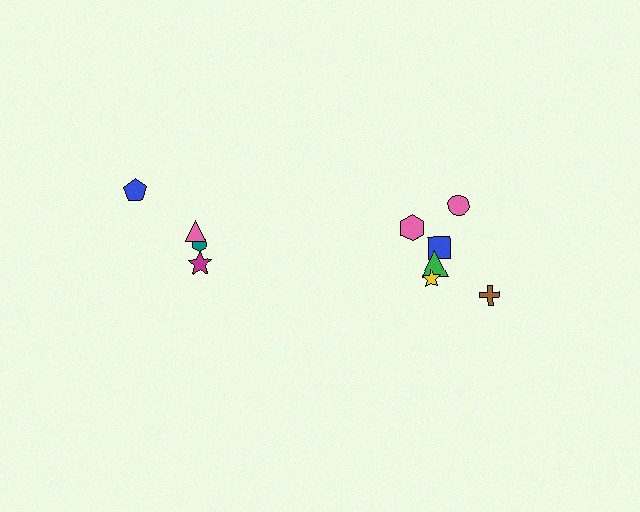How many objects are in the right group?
There are 6 objects.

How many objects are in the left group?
There are 4 objects.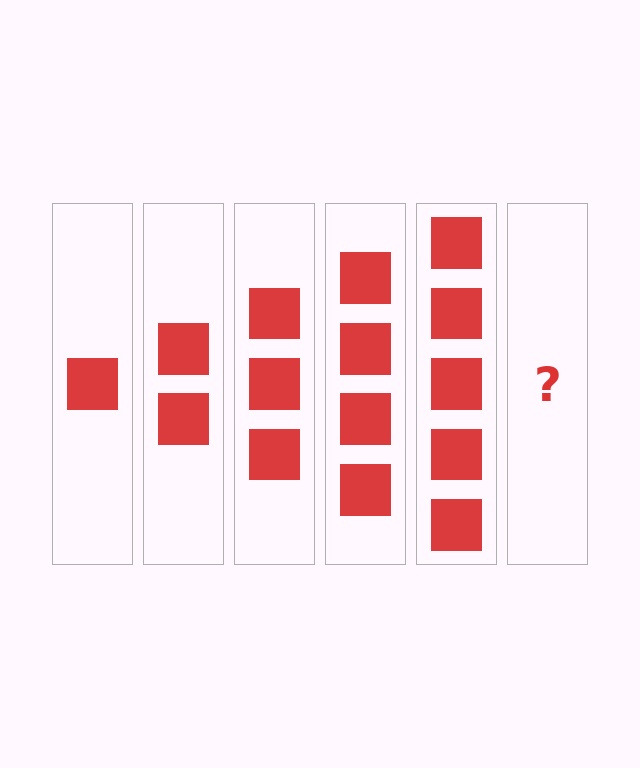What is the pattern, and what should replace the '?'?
The pattern is that each step adds one more square. The '?' should be 6 squares.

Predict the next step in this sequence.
The next step is 6 squares.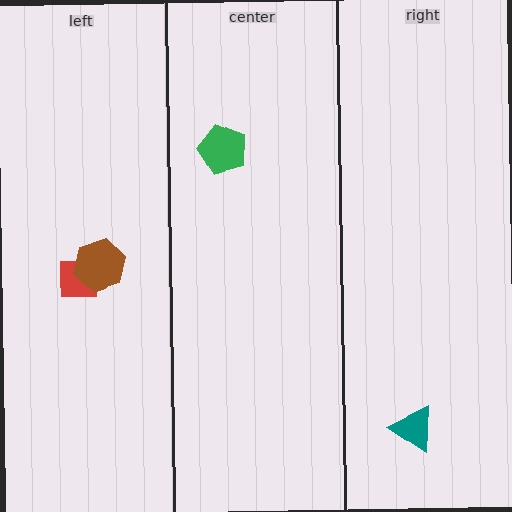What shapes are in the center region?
The green pentagon.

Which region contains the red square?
The left region.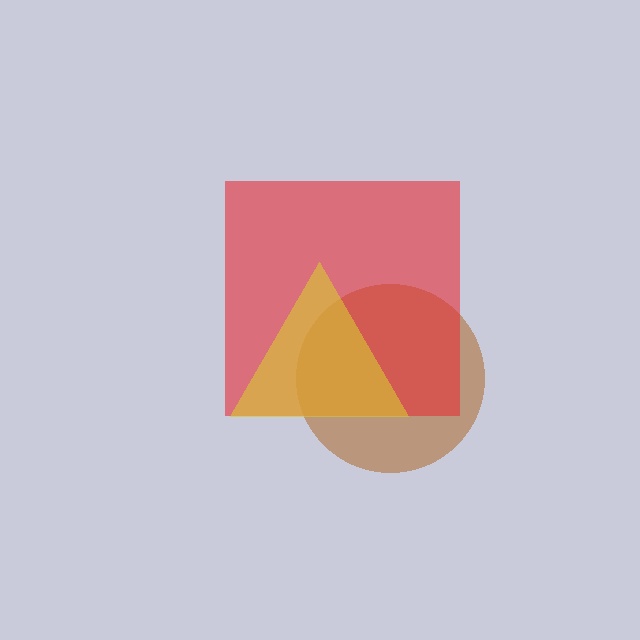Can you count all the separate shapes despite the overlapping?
Yes, there are 3 separate shapes.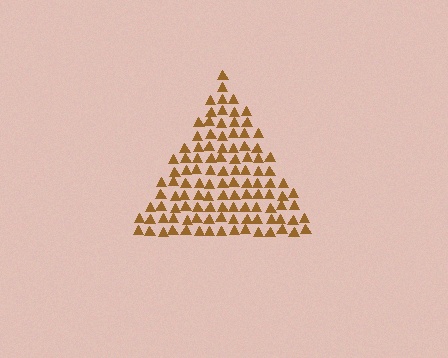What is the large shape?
The large shape is a triangle.